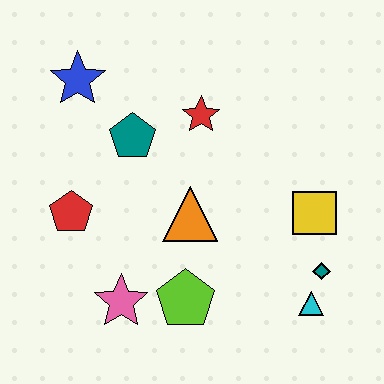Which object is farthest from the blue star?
The cyan triangle is farthest from the blue star.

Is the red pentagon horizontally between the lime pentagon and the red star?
No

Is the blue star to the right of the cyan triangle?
No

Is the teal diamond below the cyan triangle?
No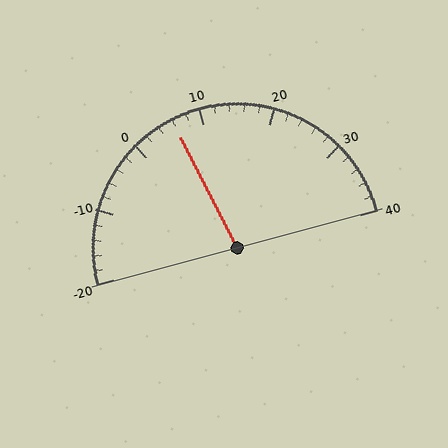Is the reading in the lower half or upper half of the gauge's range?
The reading is in the lower half of the range (-20 to 40).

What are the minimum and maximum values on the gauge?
The gauge ranges from -20 to 40.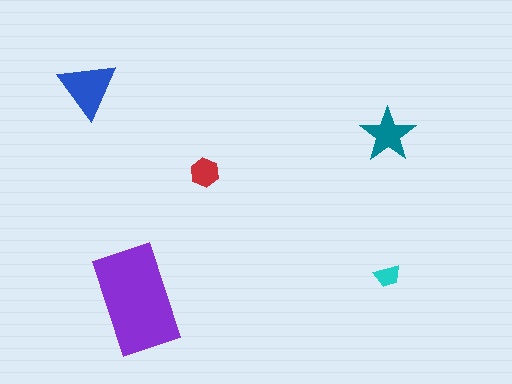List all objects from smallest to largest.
The cyan trapezoid, the red hexagon, the teal star, the blue triangle, the purple rectangle.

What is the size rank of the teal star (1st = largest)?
3rd.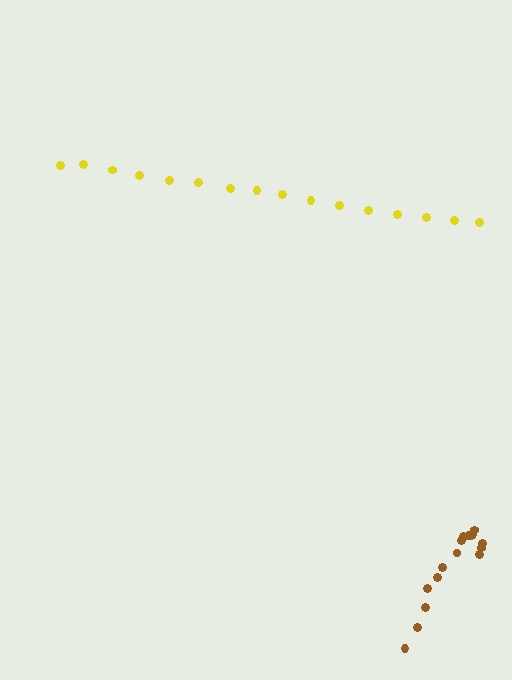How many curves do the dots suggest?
There are 2 distinct paths.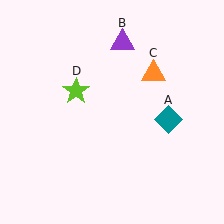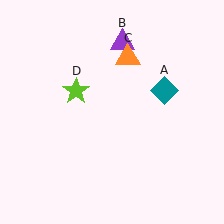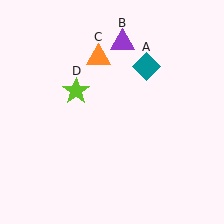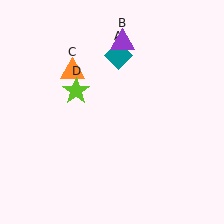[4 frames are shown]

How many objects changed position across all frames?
2 objects changed position: teal diamond (object A), orange triangle (object C).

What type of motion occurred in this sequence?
The teal diamond (object A), orange triangle (object C) rotated counterclockwise around the center of the scene.